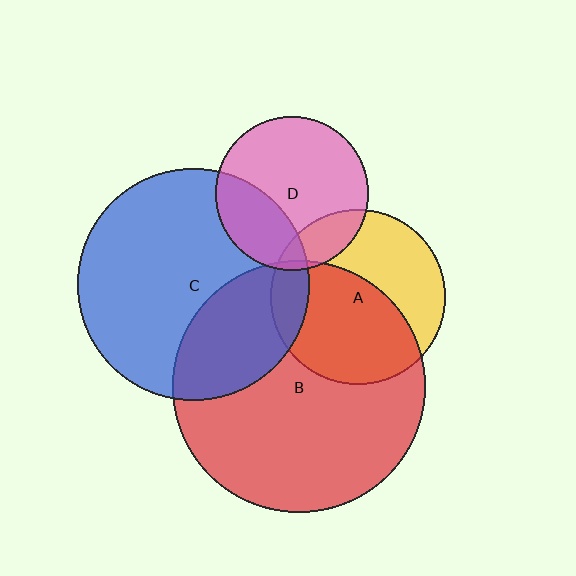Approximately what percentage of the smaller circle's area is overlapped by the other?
Approximately 15%.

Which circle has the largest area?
Circle B (red).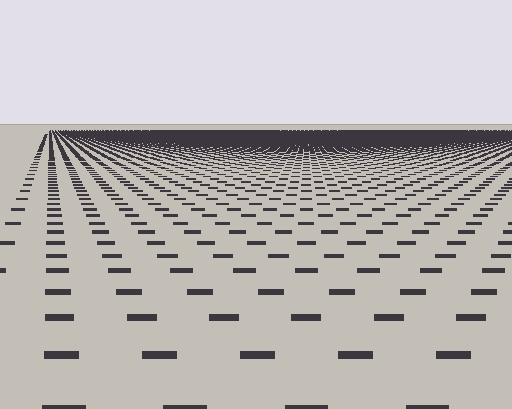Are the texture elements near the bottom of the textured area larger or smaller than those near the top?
Larger. Near the bottom, elements are closer to the viewer and appear at a bigger on-screen size.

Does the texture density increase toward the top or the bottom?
Density increases toward the top.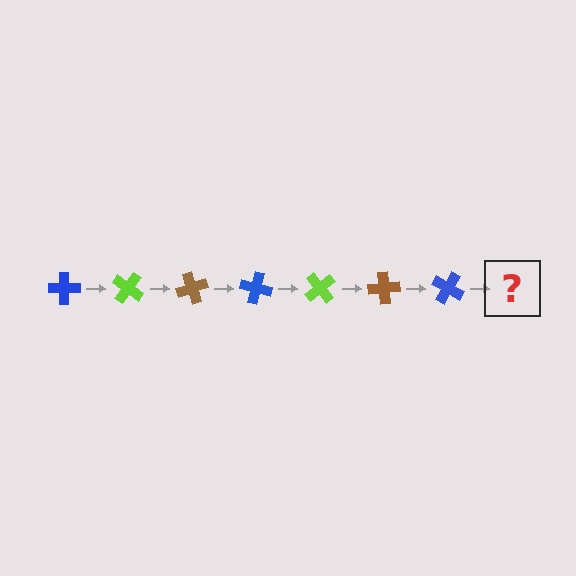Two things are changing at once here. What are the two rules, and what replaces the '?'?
The two rules are that it rotates 35 degrees each step and the color cycles through blue, lime, and brown. The '?' should be a lime cross, rotated 245 degrees from the start.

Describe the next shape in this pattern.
It should be a lime cross, rotated 245 degrees from the start.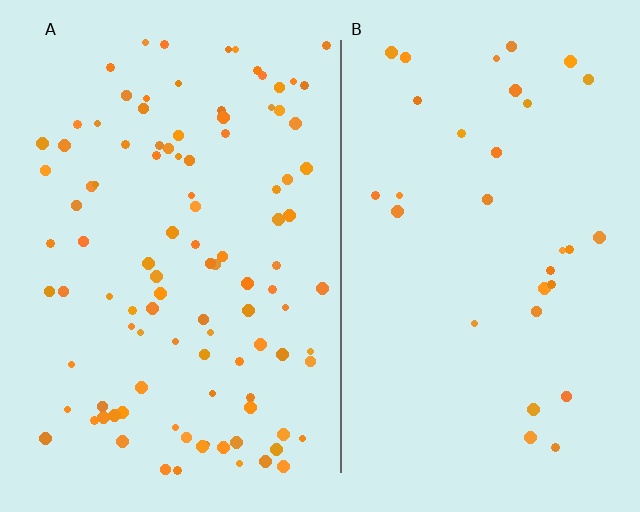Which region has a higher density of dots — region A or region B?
A (the left).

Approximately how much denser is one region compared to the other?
Approximately 3.2× — region A over region B.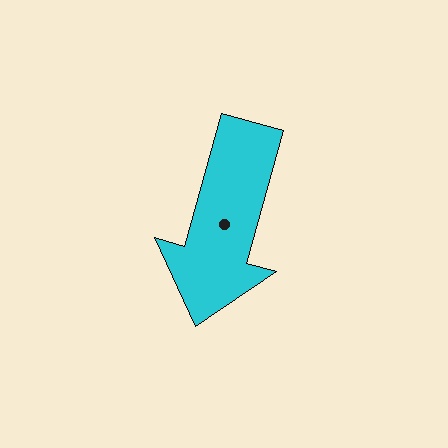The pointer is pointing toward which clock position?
Roughly 7 o'clock.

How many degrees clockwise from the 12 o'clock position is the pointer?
Approximately 195 degrees.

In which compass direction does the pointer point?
South.